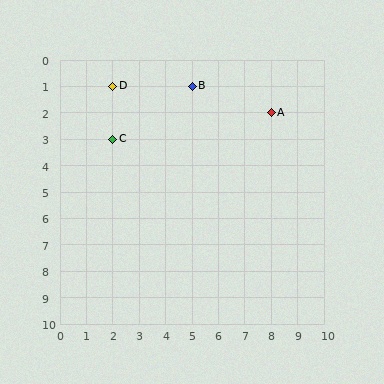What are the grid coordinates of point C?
Point C is at grid coordinates (2, 3).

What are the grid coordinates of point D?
Point D is at grid coordinates (2, 1).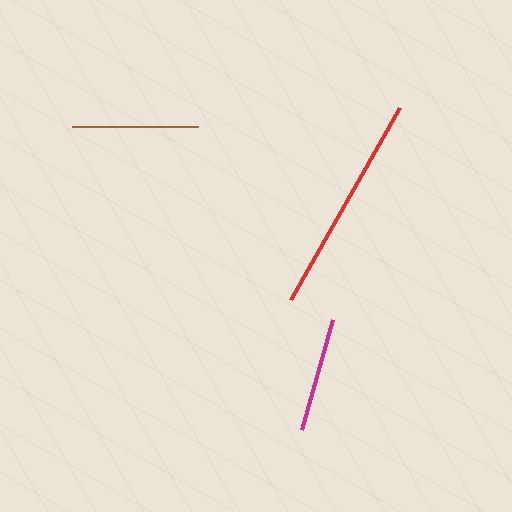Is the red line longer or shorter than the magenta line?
The red line is longer than the magenta line.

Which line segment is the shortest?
The magenta line is the shortest at approximately 114 pixels.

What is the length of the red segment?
The red segment is approximately 220 pixels long.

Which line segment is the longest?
The red line is the longest at approximately 220 pixels.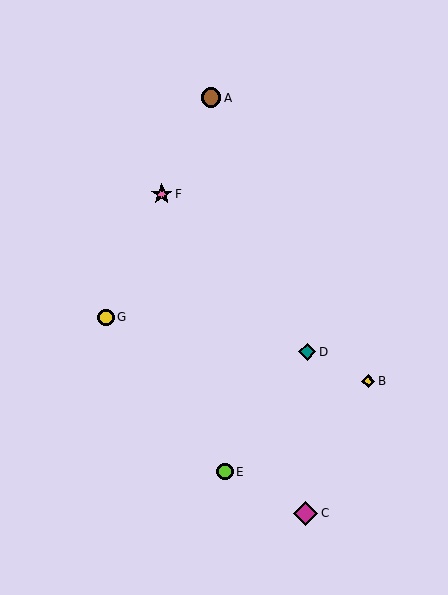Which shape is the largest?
The magenta diamond (labeled C) is the largest.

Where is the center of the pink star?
The center of the pink star is at (162, 194).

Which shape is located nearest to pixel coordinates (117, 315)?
The yellow circle (labeled G) at (106, 317) is nearest to that location.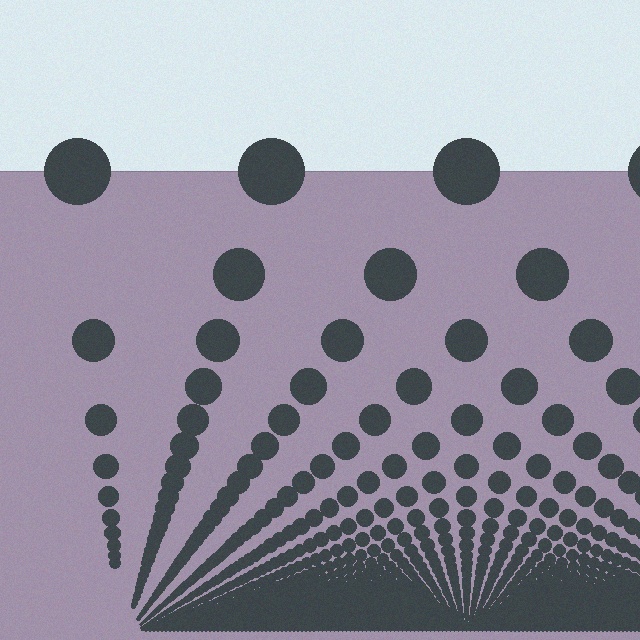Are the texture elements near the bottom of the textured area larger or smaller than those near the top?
Smaller. The gradient is inverted — elements near the bottom are smaller and denser.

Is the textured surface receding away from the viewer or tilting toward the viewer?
The surface appears to tilt toward the viewer. Texture elements get larger and sparser toward the top.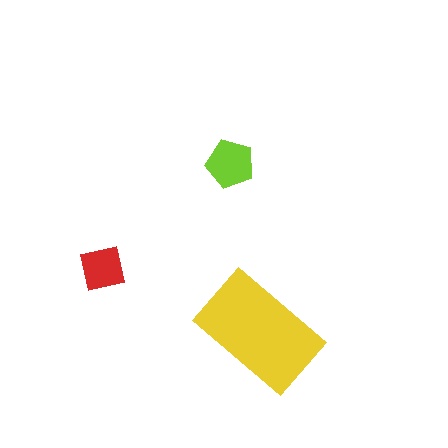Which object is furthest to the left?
The red square is leftmost.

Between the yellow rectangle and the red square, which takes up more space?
The yellow rectangle.